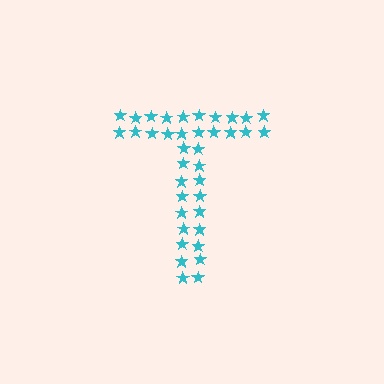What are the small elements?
The small elements are stars.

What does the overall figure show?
The overall figure shows the letter T.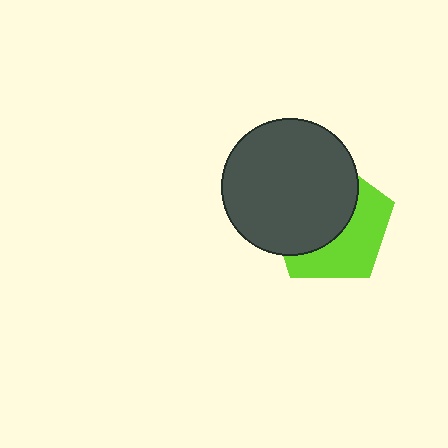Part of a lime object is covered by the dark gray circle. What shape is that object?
It is a pentagon.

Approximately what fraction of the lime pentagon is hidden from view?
Roughly 56% of the lime pentagon is hidden behind the dark gray circle.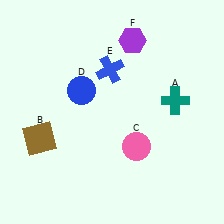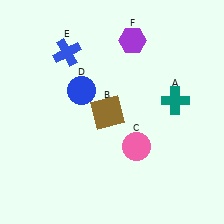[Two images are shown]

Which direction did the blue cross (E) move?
The blue cross (E) moved left.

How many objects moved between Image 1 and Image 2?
2 objects moved between the two images.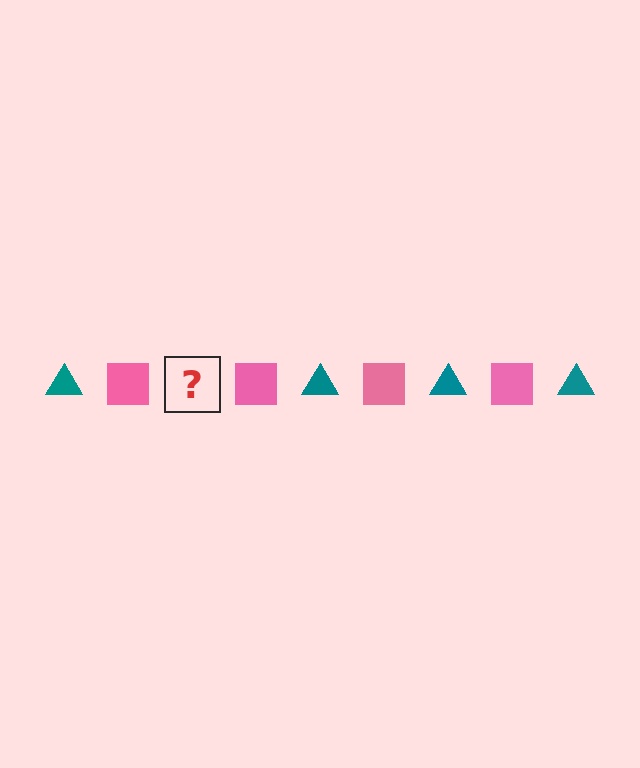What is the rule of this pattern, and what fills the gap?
The rule is that the pattern alternates between teal triangle and pink square. The gap should be filled with a teal triangle.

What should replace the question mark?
The question mark should be replaced with a teal triangle.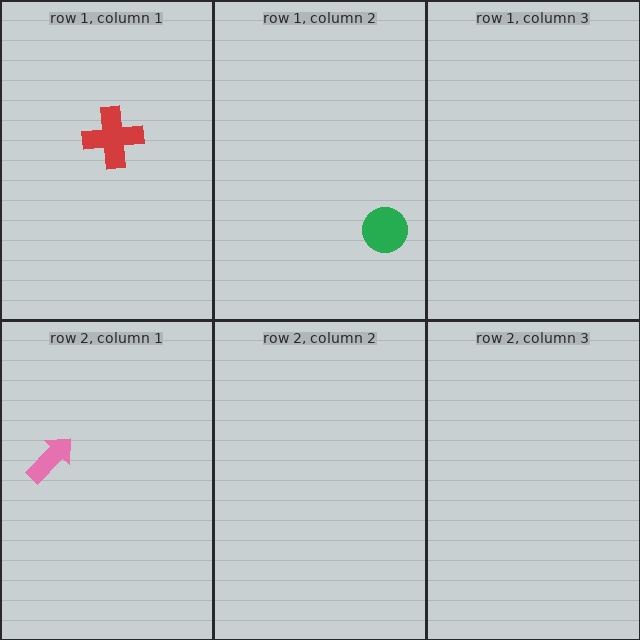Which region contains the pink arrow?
The row 2, column 1 region.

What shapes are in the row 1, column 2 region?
The green circle.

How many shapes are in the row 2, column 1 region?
1.